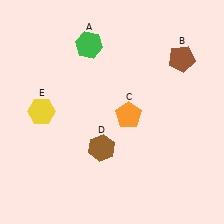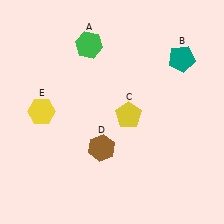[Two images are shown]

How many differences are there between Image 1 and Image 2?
There are 2 differences between the two images.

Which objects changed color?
B changed from brown to teal. C changed from orange to yellow.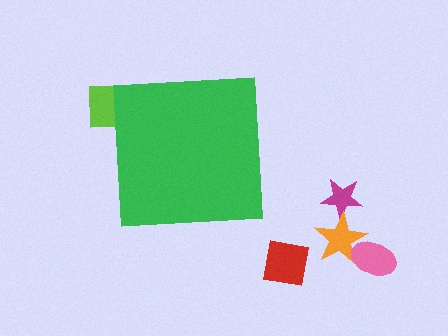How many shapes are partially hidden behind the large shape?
1 shape is partially hidden.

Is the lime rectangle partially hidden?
Yes, the lime rectangle is partially hidden behind the green square.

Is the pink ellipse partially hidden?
No, the pink ellipse is fully visible.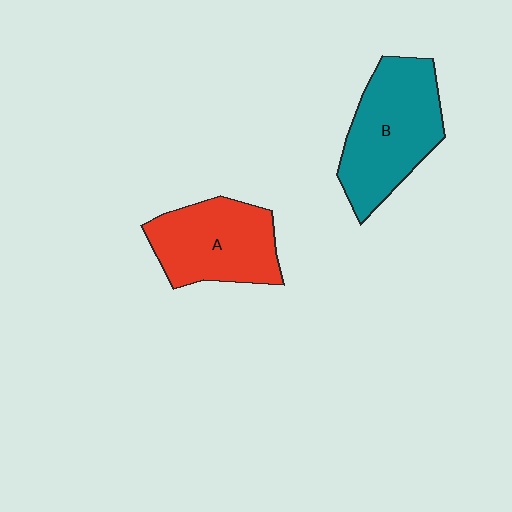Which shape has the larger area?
Shape B (teal).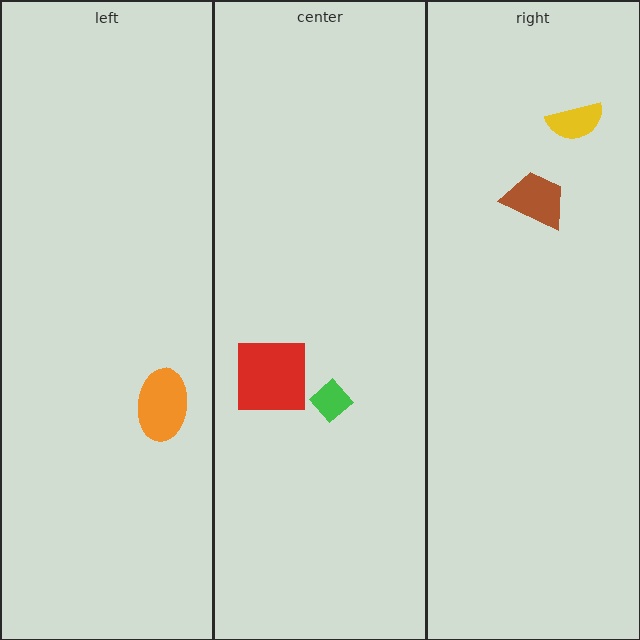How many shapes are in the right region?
2.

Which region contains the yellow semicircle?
The right region.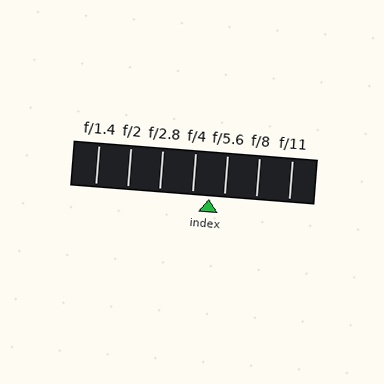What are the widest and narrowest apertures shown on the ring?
The widest aperture shown is f/1.4 and the narrowest is f/11.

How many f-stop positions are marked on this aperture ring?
There are 7 f-stop positions marked.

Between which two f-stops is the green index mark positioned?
The index mark is between f/4 and f/5.6.